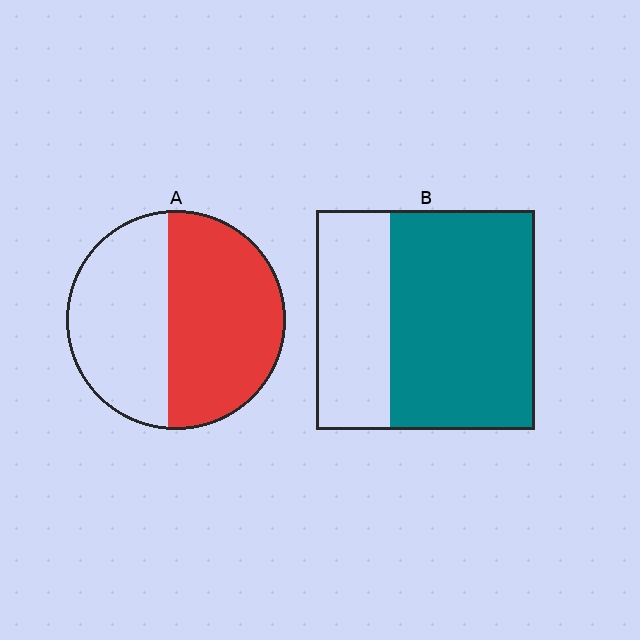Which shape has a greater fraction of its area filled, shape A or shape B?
Shape B.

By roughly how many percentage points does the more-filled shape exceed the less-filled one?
By roughly 10 percentage points (B over A).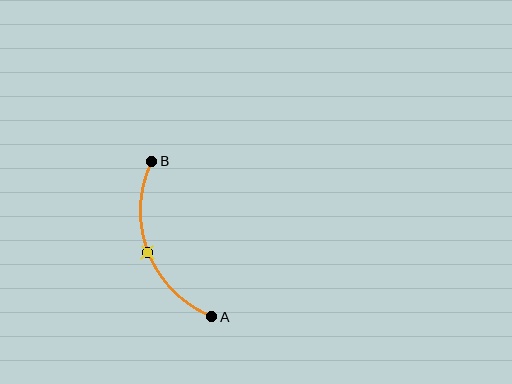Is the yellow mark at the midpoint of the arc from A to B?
Yes. The yellow mark lies on the arc at equal arc-length from both A and B — it is the arc midpoint.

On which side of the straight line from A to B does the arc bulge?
The arc bulges to the left of the straight line connecting A and B.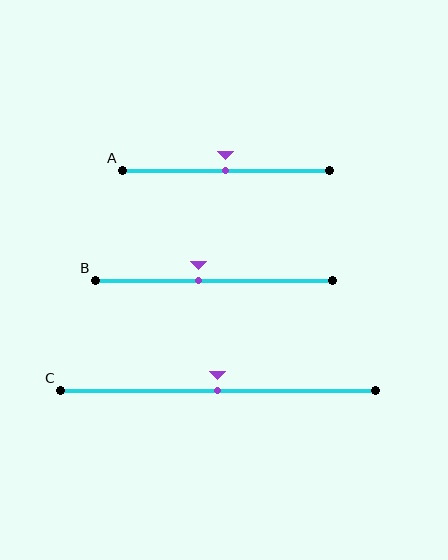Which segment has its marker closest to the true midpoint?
Segment A has its marker closest to the true midpoint.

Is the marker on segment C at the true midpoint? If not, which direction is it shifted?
Yes, the marker on segment C is at the true midpoint.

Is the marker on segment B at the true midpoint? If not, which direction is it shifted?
No, the marker on segment B is shifted to the left by about 7% of the segment length.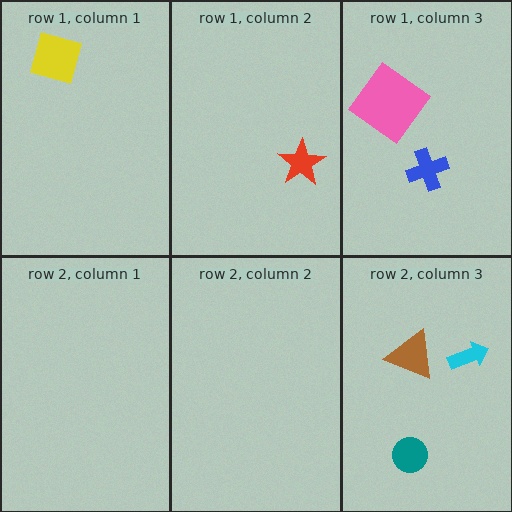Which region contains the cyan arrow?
The row 2, column 3 region.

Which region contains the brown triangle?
The row 2, column 3 region.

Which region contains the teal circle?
The row 2, column 3 region.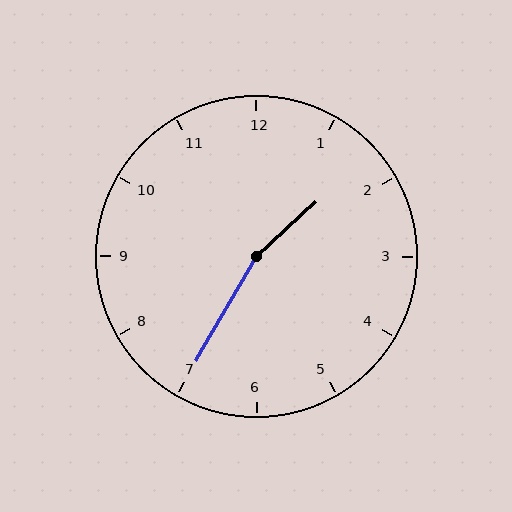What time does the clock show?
1:35.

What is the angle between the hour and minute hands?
Approximately 162 degrees.